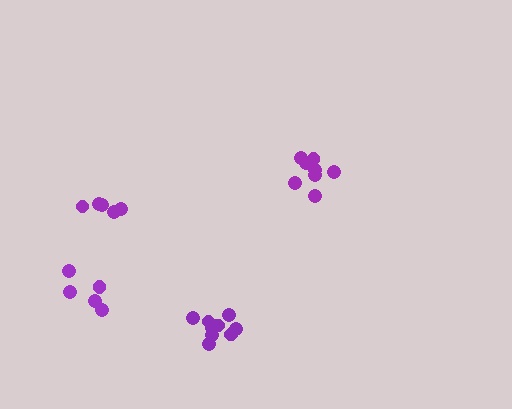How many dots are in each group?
Group 1: 5 dots, Group 2: 9 dots, Group 3: 8 dots, Group 4: 5 dots (27 total).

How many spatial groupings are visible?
There are 4 spatial groupings.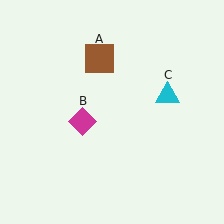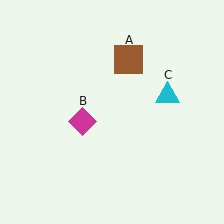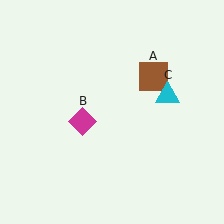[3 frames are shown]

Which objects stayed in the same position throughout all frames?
Magenta diamond (object B) and cyan triangle (object C) remained stationary.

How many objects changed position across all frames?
1 object changed position: brown square (object A).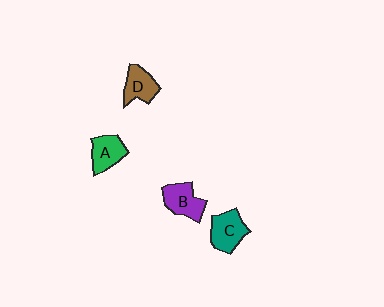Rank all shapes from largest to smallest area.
From largest to smallest: C (teal), B (purple), A (green), D (brown).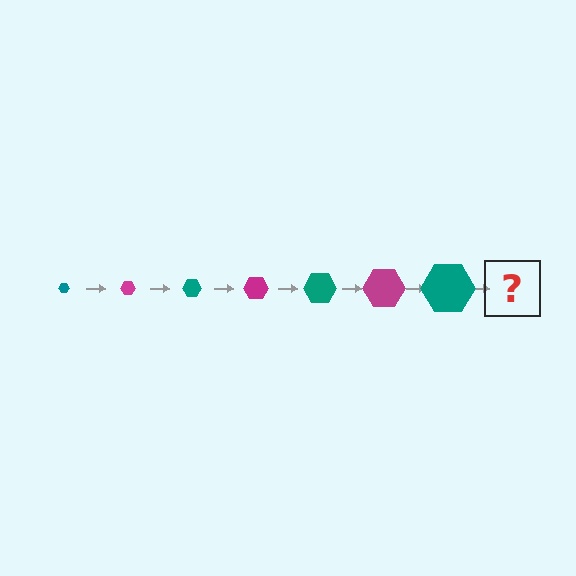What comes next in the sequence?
The next element should be a magenta hexagon, larger than the previous one.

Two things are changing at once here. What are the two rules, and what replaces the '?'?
The two rules are that the hexagon grows larger each step and the color cycles through teal and magenta. The '?' should be a magenta hexagon, larger than the previous one.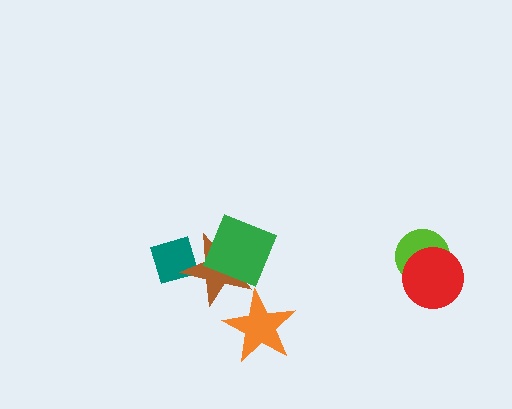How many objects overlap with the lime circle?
1 object overlaps with the lime circle.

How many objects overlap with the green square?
1 object overlaps with the green square.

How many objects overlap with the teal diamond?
1 object overlaps with the teal diamond.